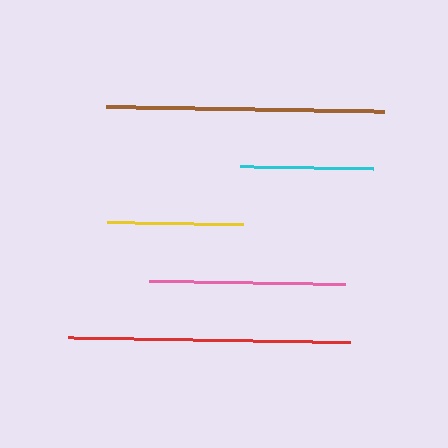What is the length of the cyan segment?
The cyan segment is approximately 133 pixels long.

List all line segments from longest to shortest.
From longest to shortest: red, brown, pink, yellow, cyan.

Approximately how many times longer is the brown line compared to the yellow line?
The brown line is approximately 2.0 times the length of the yellow line.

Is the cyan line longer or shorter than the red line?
The red line is longer than the cyan line.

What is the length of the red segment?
The red segment is approximately 282 pixels long.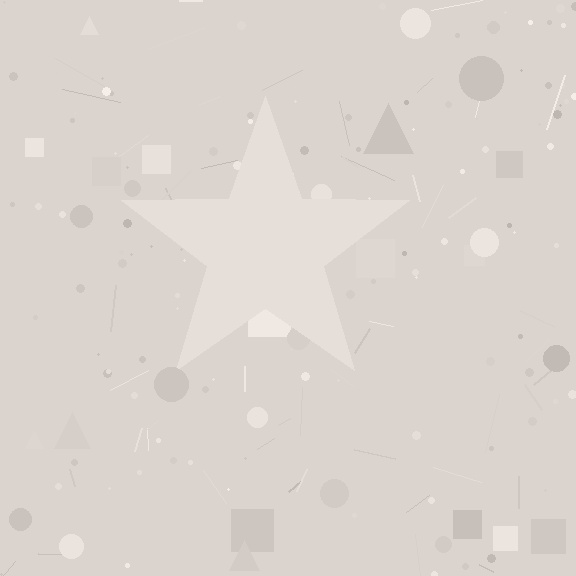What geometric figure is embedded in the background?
A star is embedded in the background.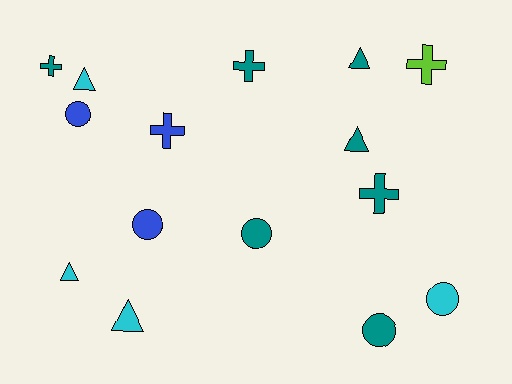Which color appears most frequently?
Teal, with 7 objects.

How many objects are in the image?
There are 15 objects.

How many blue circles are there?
There are 2 blue circles.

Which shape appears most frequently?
Triangle, with 5 objects.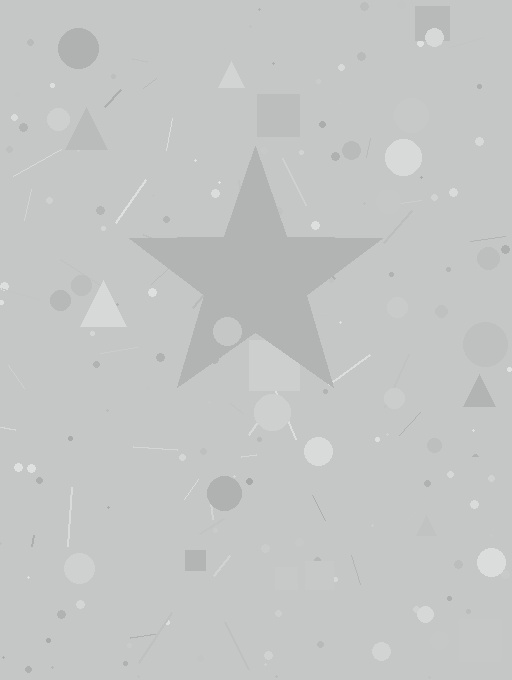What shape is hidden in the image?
A star is hidden in the image.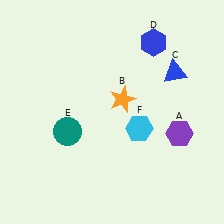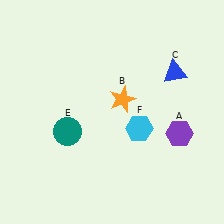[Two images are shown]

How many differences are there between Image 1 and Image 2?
There is 1 difference between the two images.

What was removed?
The blue hexagon (D) was removed in Image 2.